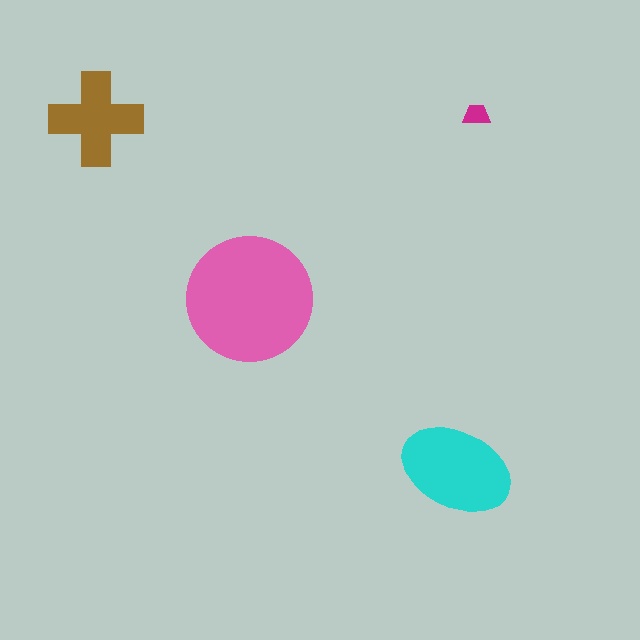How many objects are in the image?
There are 4 objects in the image.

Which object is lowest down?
The cyan ellipse is bottommost.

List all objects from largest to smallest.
The pink circle, the cyan ellipse, the brown cross, the magenta trapezoid.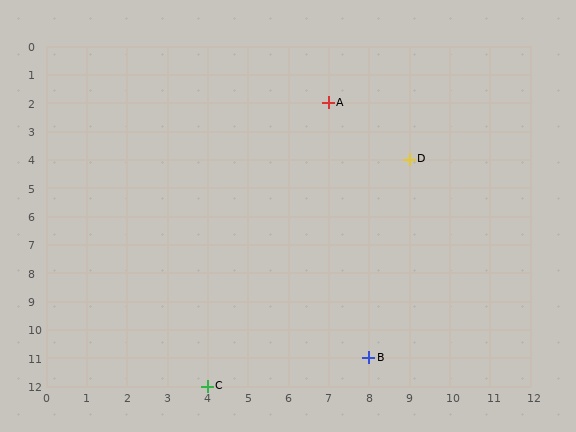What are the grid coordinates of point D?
Point D is at grid coordinates (9, 4).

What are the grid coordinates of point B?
Point B is at grid coordinates (8, 11).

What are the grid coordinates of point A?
Point A is at grid coordinates (7, 2).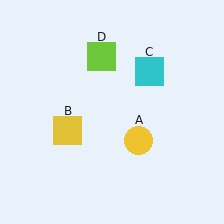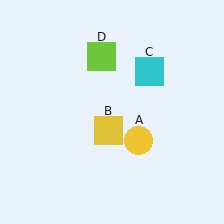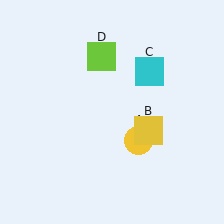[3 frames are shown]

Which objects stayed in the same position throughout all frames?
Yellow circle (object A) and cyan square (object C) and lime square (object D) remained stationary.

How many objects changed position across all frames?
1 object changed position: yellow square (object B).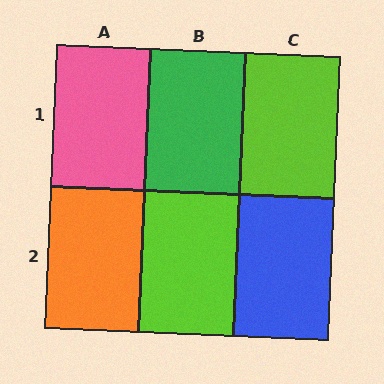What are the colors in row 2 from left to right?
Orange, lime, blue.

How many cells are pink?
1 cell is pink.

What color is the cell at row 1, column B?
Green.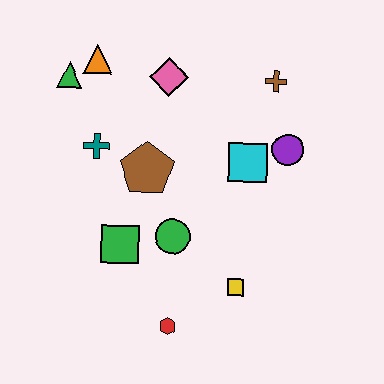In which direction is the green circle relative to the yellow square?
The green circle is to the left of the yellow square.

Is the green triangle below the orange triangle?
Yes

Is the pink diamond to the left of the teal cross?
No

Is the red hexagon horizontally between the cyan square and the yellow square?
No